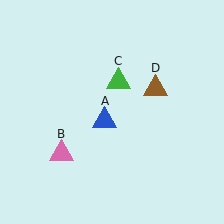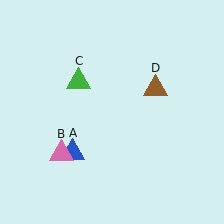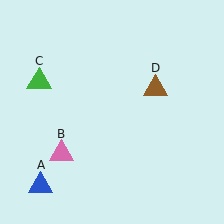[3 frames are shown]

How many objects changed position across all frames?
2 objects changed position: blue triangle (object A), green triangle (object C).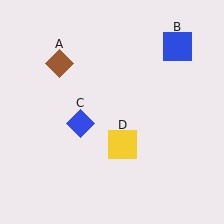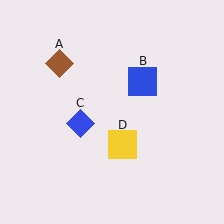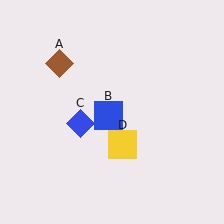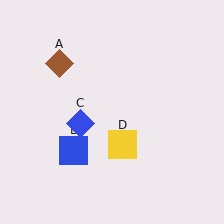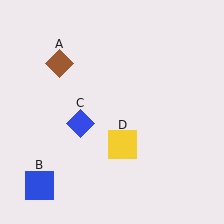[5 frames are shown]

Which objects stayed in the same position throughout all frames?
Brown diamond (object A) and blue diamond (object C) and yellow square (object D) remained stationary.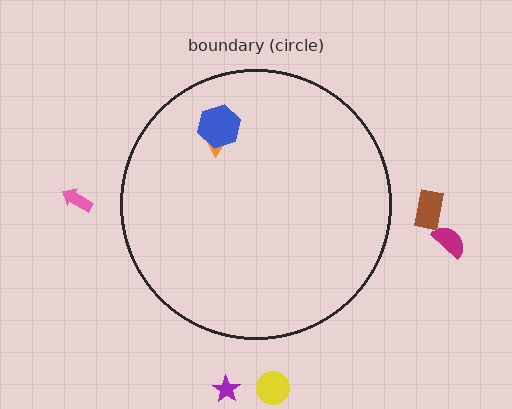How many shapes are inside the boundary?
2 inside, 5 outside.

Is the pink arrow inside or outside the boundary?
Outside.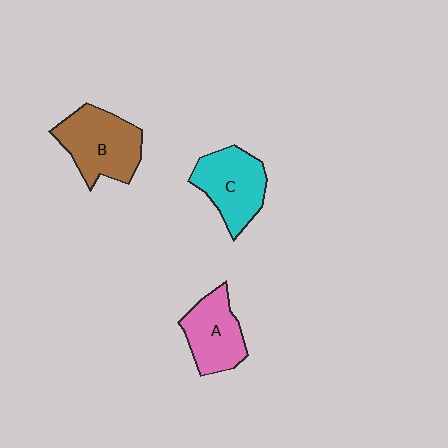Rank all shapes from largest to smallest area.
From largest to smallest: B (brown), C (cyan), A (pink).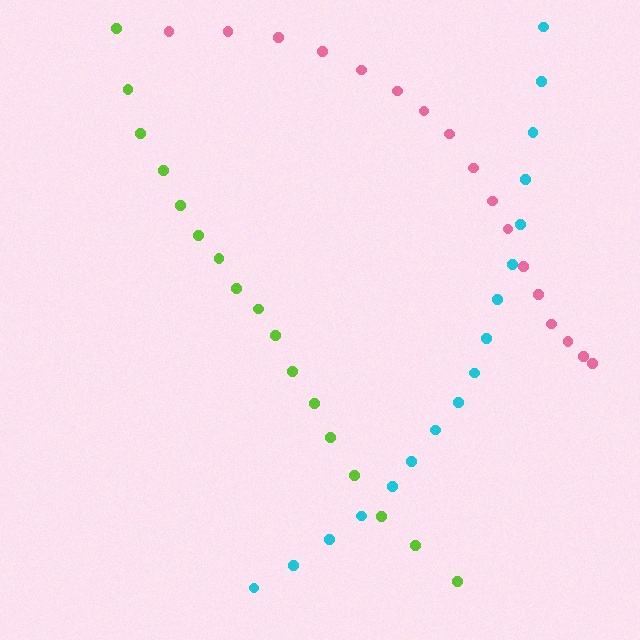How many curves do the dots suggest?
There are 3 distinct paths.